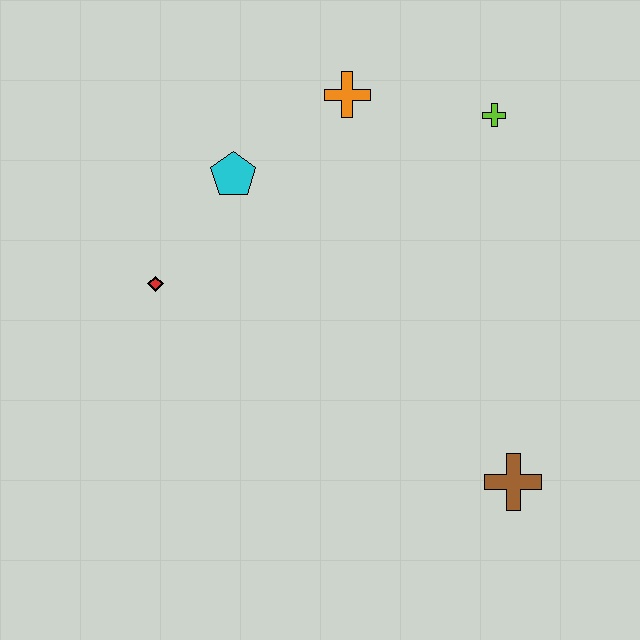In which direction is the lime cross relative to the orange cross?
The lime cross is to the right of the orange cross.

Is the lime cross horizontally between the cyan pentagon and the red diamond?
No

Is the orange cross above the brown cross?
Yes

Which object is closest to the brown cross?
The lime cross is closest to the brown cross.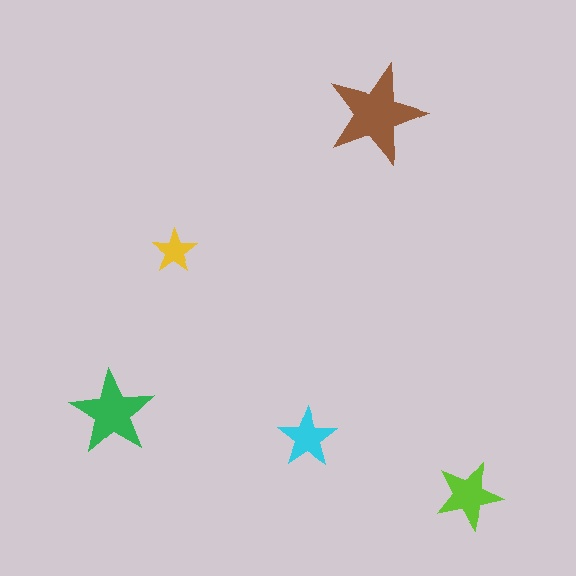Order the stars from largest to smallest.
the brown one, the green one, the lime one, the cyan one, the yellow one.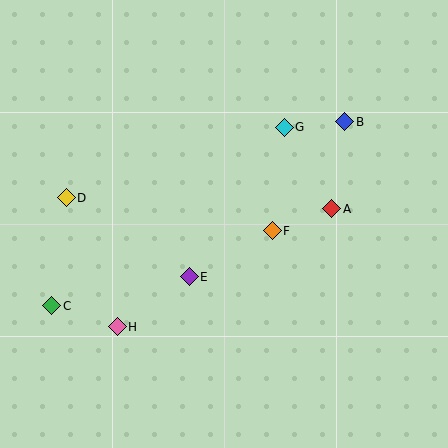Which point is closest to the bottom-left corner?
Point C is closest to the bottom-left corner.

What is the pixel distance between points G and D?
The distance between G and D is 229 pixels.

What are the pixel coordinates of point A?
Point A is at (332, 209).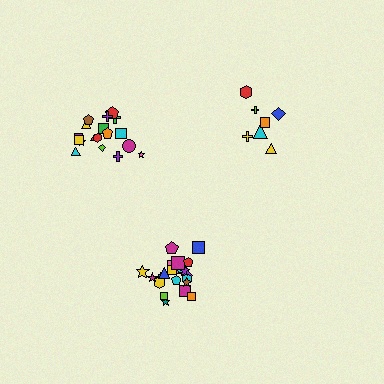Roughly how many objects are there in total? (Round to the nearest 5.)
Roughly 45 objects in total.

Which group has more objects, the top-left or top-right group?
The top-left group.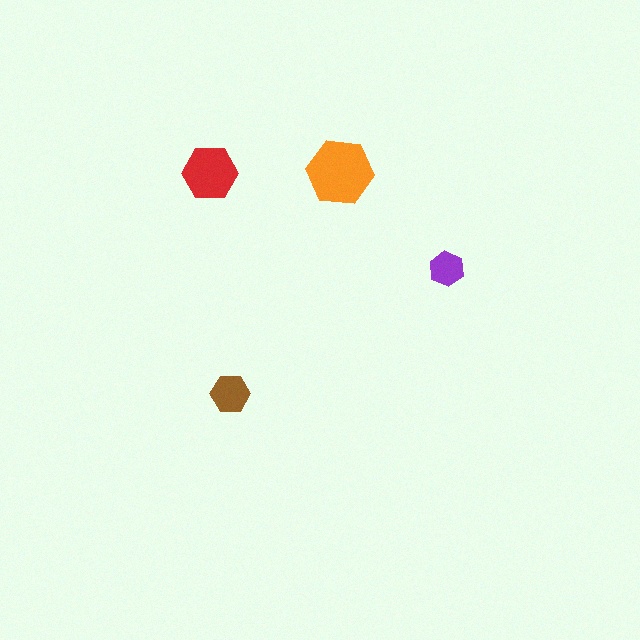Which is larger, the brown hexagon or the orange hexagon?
The orange one.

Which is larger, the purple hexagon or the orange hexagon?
The orange one.